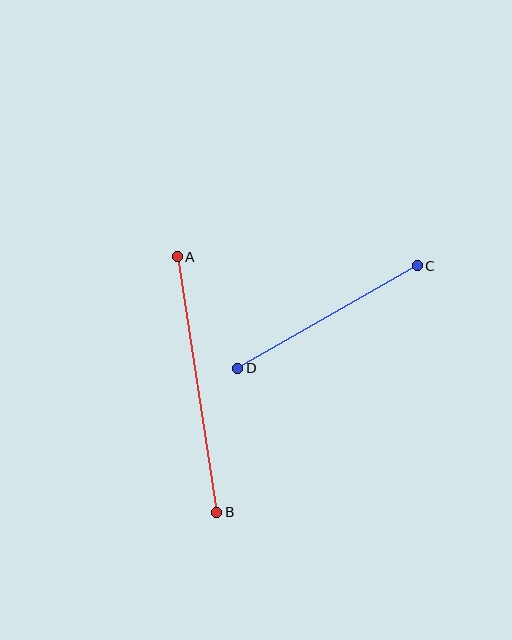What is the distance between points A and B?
The distance is approximately 258 pixels.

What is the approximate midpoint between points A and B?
The midpoint is at approximately (197, 384) pixels.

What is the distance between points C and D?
The distance is approximately 207 pixels.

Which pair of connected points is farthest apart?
Points A and B are farthest apart.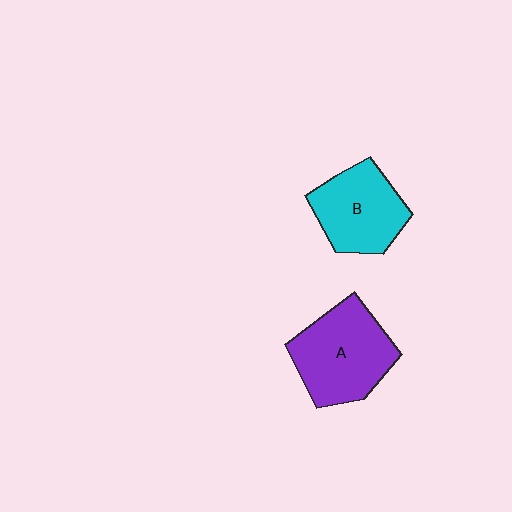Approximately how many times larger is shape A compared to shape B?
Approximately 1.2 times.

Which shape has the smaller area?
Shape B (cyan).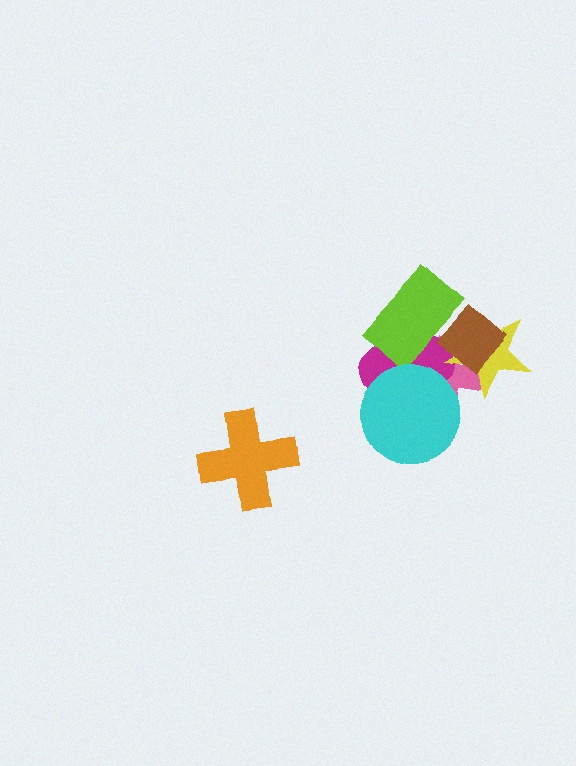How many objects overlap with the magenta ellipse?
5 objects overlap with the magenta ellipse.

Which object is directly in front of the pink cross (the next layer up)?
The magenta ellipse is directly in front of the pink cross.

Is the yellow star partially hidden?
Yes, it is partially covered by another shape.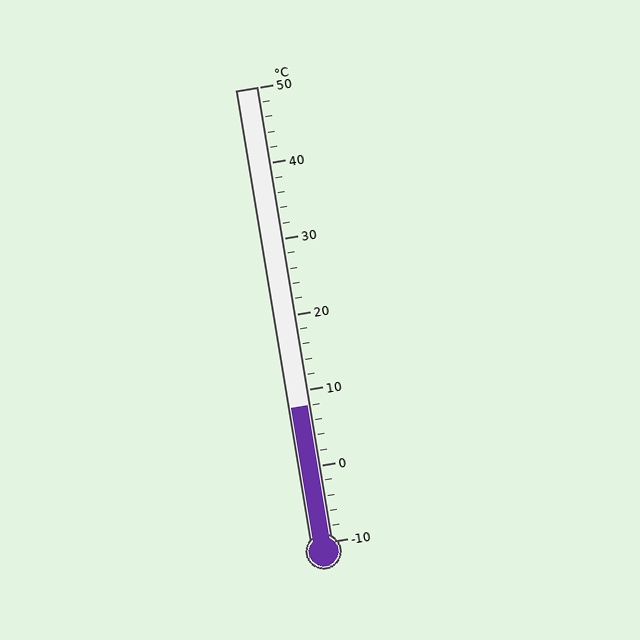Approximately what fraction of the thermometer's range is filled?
The thermometer is filled to approximately 30% of its range.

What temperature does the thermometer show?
The thermometer shows approximately 8°C.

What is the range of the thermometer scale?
The thermometer scale ranges from -10°C to 50°C.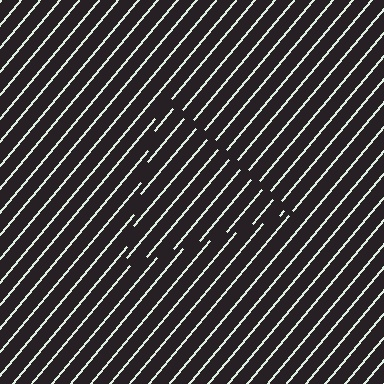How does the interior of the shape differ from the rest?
The interior of the shape contains the same grating, shifted by half a period — the contour is defined by the phase discontinuity where line-ends from the inner and outer gratings abut.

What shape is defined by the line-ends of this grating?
An illusory triangle. The interior of the shape contains the same grating, shifted by half a period — the contour is defined by the phase discontinuity where line-ends from the inner and outer gratings abut.